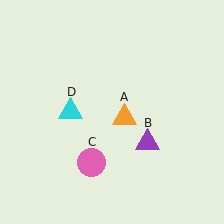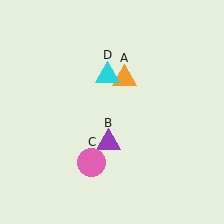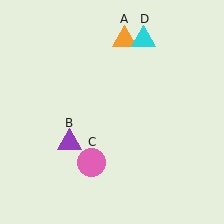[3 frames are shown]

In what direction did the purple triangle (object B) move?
The purple triangle (object B) moved left.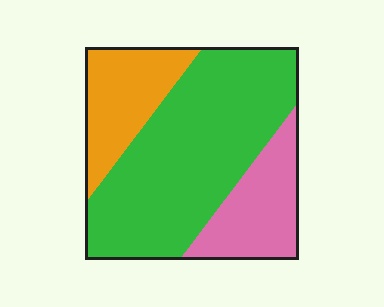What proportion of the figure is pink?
Pink covers about 20% of the figure.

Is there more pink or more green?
Green.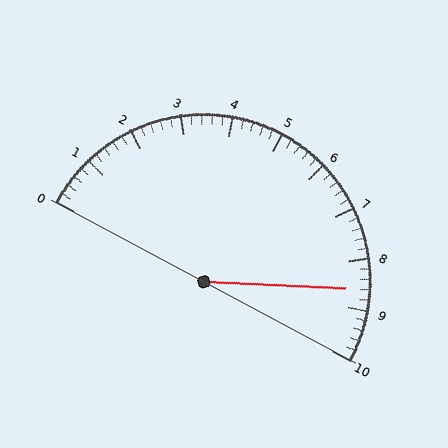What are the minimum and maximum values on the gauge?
The gauge ranges from 0 to 10.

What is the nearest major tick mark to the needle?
The nearest major tick mark is 9.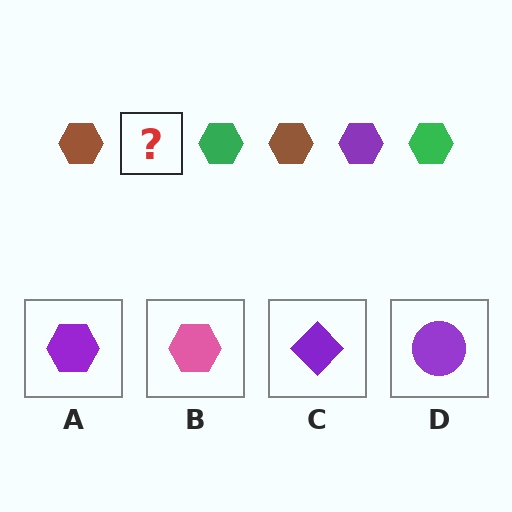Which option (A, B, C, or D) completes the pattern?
A.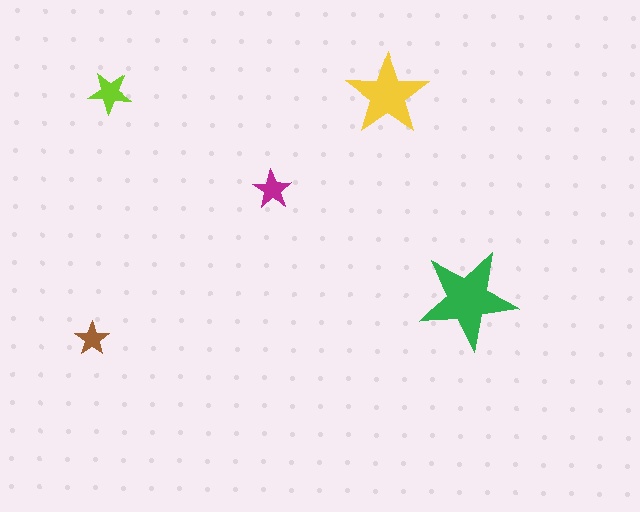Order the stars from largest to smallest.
the green one, the yellow one, the lime one, the magenta one, the brown one.